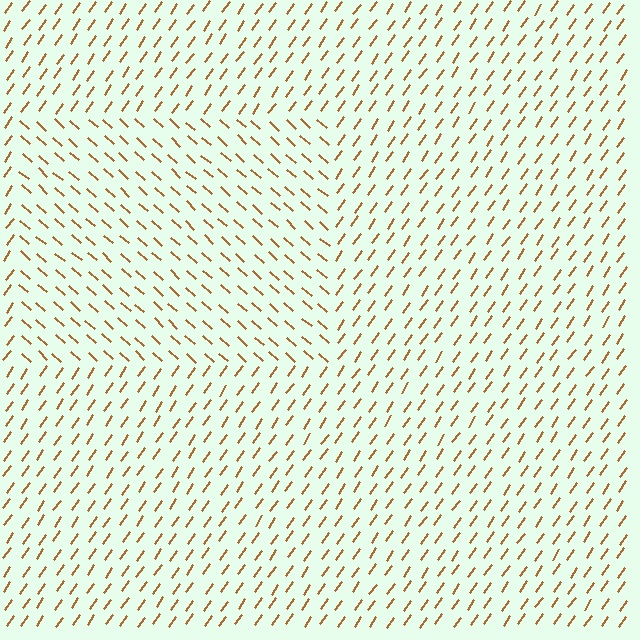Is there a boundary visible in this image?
Yes, there is a texture boundary formed by a change in line orientation.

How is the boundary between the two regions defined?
The boundary is defined purely by a change in line orientation (approximately 83 degrees difference). All lines are the same color and thickness.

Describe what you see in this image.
The image is filled with small brown line segments. A rectangle region in the image has lines oriented differently from the surrounding lines, creating a visible texture boundary.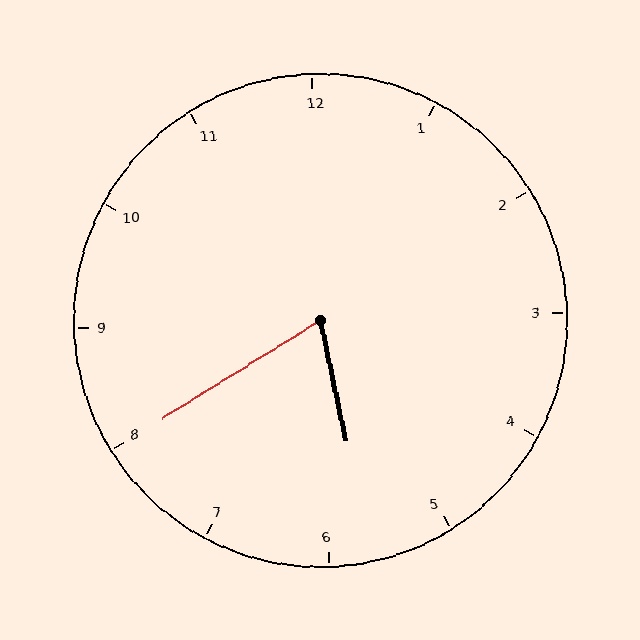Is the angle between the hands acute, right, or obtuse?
It is acute.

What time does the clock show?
5:40.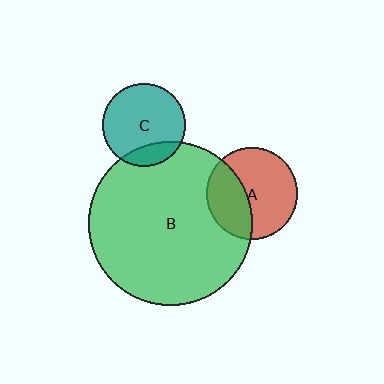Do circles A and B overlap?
Yes.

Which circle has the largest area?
Circle B (green).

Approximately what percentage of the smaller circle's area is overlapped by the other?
Approximately 40%.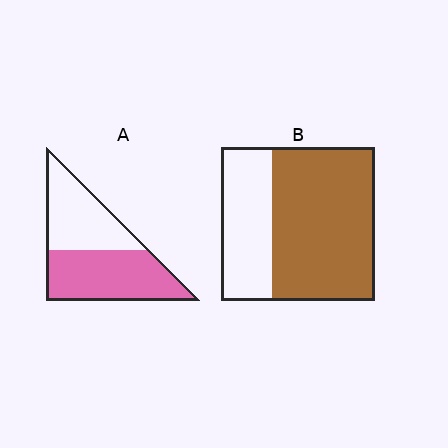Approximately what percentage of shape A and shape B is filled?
A is approximately 55% and B is approximately 65%.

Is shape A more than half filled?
Yes.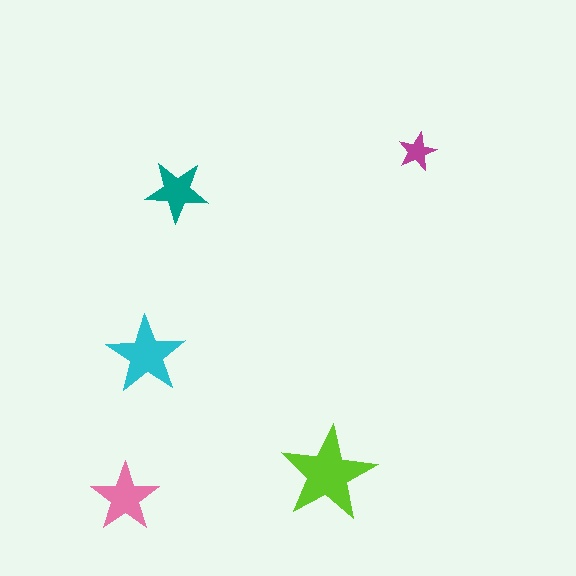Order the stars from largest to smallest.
the lime one, the cyan one, the pink one, the teal one, the magenta one.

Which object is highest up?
The magenta star is topmost.